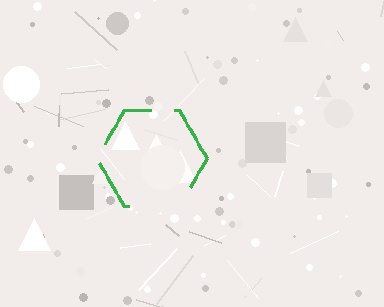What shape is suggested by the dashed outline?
The dashed outline suggests a hexagon.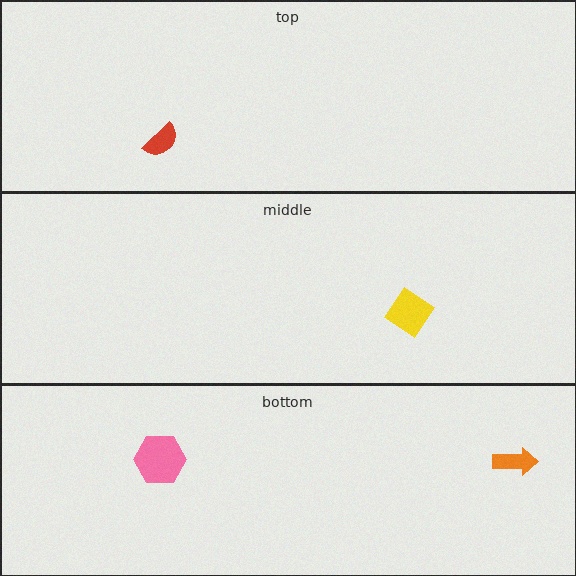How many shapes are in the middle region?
1.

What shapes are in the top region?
The red semicircle.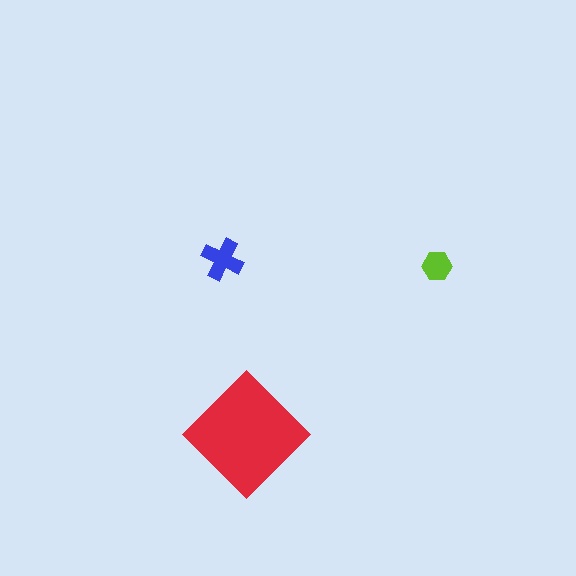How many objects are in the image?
There are 3 objects in the image.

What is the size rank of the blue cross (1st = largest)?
2nd.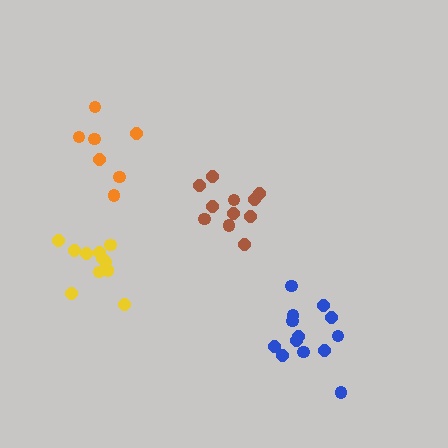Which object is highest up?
The orange cluster is topmost.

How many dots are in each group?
Group 1: 13 dots, Group 2: 11 dots, Group 3: 7 dots, Group 4: 11 dots (42 total).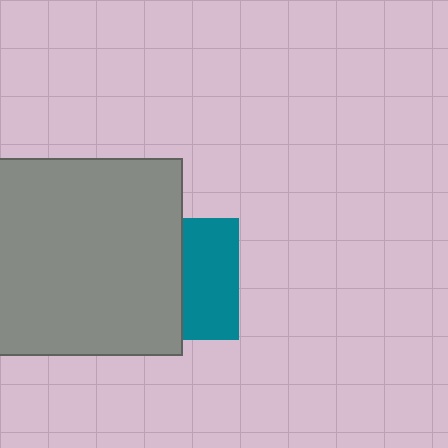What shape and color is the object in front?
The object in front is a gray square.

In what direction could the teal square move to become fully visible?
The teal square could move right. That would shift it out from behind the gray square entirely.